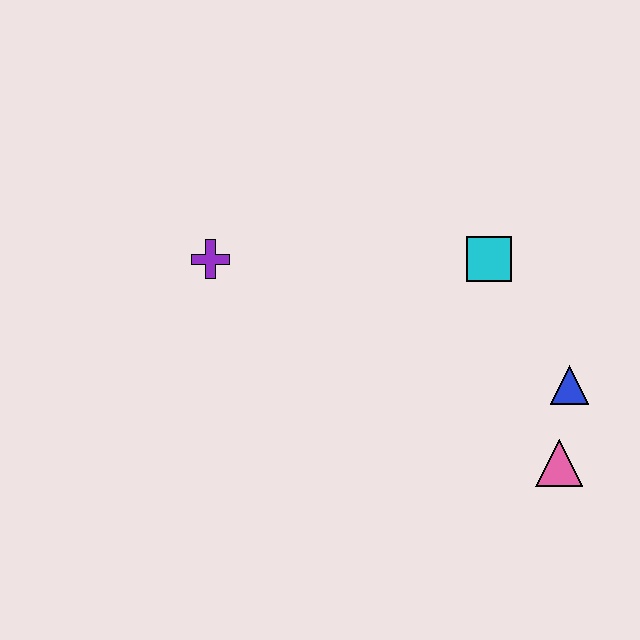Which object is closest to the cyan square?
The blue triangle is closest to the cyan square.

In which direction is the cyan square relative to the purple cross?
The cyan square is to the right of the purple cross.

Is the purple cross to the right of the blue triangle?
No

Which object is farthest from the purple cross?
The pink triangle is farthest from the purple cross.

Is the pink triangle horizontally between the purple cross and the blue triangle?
Yes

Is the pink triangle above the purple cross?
No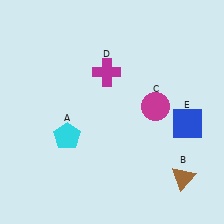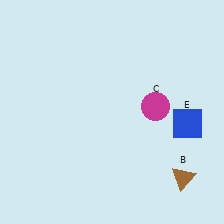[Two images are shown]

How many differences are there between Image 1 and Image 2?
There are 2 differences between the two images.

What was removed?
The cyan pentagon (A), the magenta cross (D) were removed in Image 2.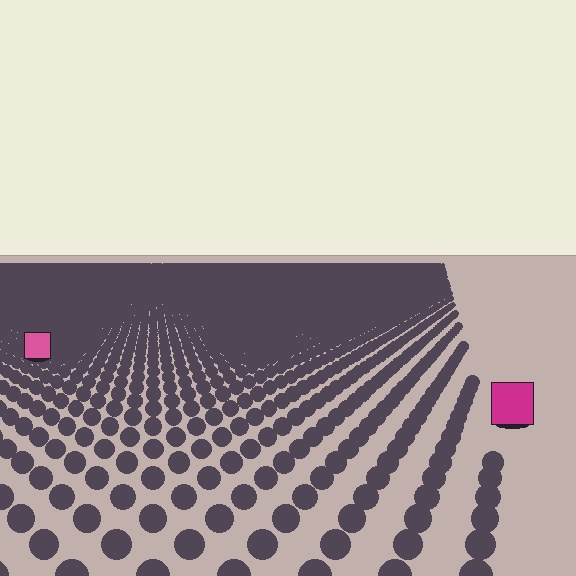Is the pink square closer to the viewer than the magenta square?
No. The magenta square is closer — you can tell from the texture gradient: the ground texture is coarser near it.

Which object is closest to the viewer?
The magenta square is closest. The texture marks near it are larger and more spread out.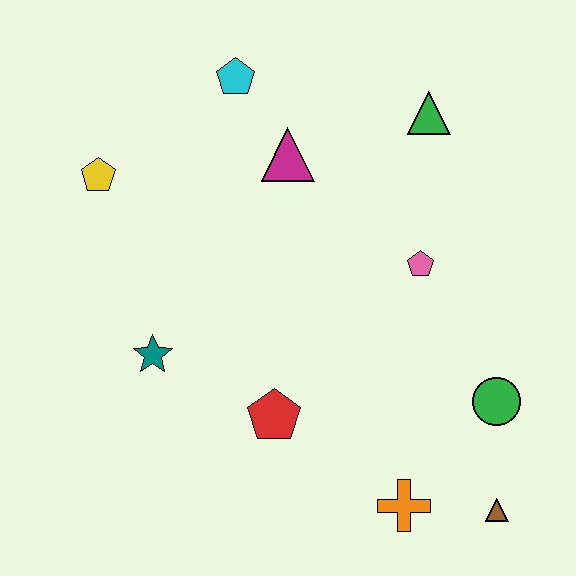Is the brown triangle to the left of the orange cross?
No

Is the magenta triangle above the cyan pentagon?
No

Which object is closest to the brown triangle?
The orange cross is closest to the brown triangle.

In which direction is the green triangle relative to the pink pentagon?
The green triangle is above the pink pentagon.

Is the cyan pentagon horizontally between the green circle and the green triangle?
No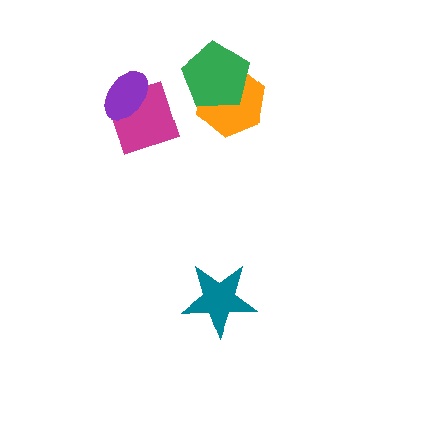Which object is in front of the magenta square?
The purple ellipse is in front of the magenta square.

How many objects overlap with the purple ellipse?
1 object overlaps with the purple ellipse.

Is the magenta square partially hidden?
Yes, it is partially covered by another shape.